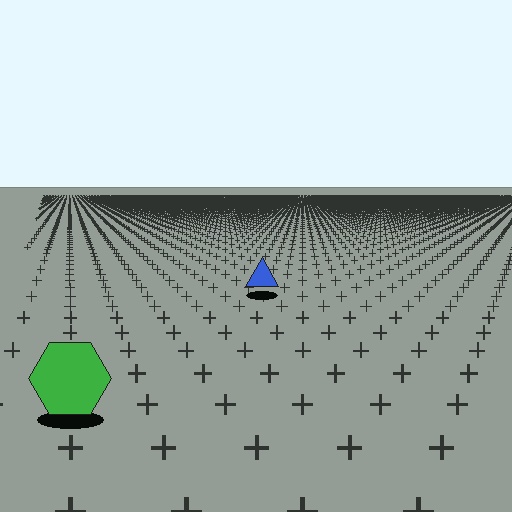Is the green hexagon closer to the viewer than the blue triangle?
Yes. The green hexagon is closer — you can tell from the texture gradient: the ground texture is coarser near it.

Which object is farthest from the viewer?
The blue triangle is farthest from the viewer. It appears smaller and the ground texture around it is denser.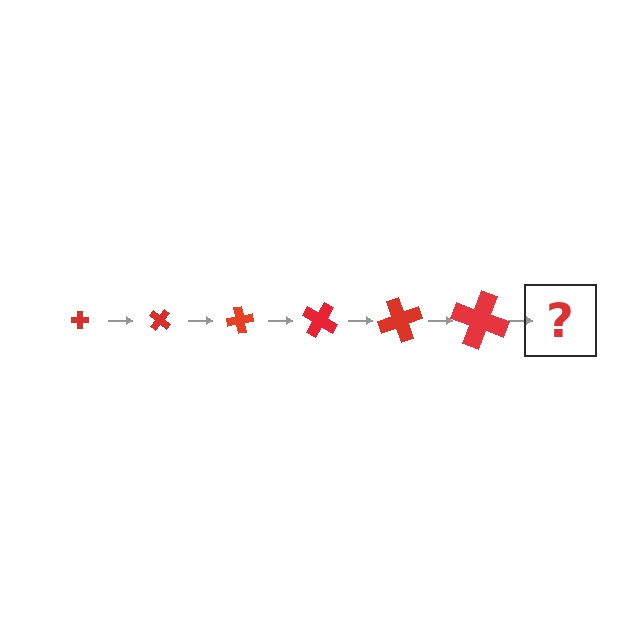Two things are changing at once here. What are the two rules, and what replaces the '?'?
The two rules are that the cross grows larger each step and it rotates 40 degrees each step. The '?' should be a cross, larger than the previous one and rotated 240 degrees from the start.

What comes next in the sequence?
The next element should be a cross, larger than the previous one and rotated 240 degrees from the start.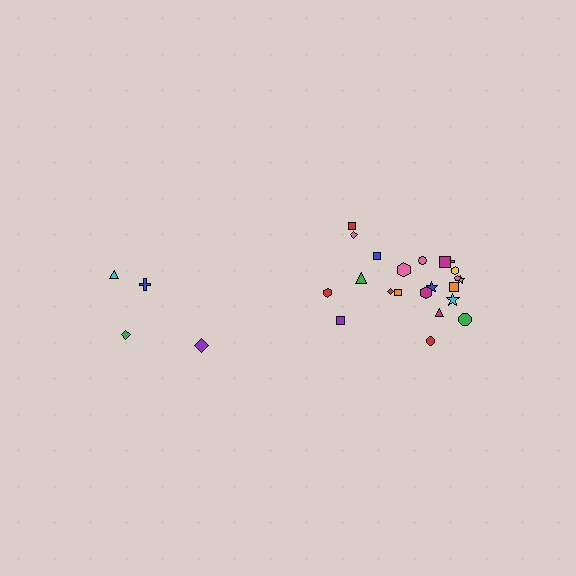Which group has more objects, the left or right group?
The right group.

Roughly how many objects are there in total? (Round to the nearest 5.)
Roughly 25 objects in total.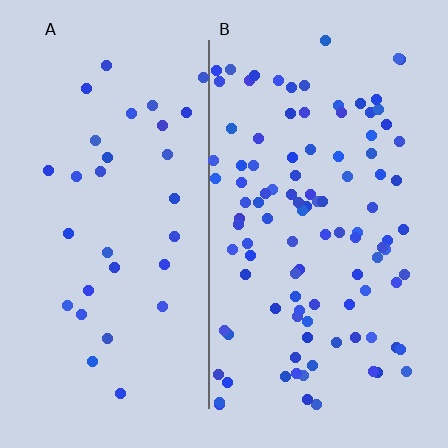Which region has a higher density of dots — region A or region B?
B (the right).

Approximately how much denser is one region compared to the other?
Approximately 3.3× — region B over region A.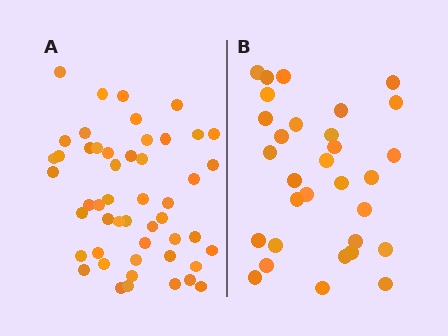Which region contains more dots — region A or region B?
Region A (the left region) has more dots.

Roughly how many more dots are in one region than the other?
Region A has approximately 20 more dots than region B.